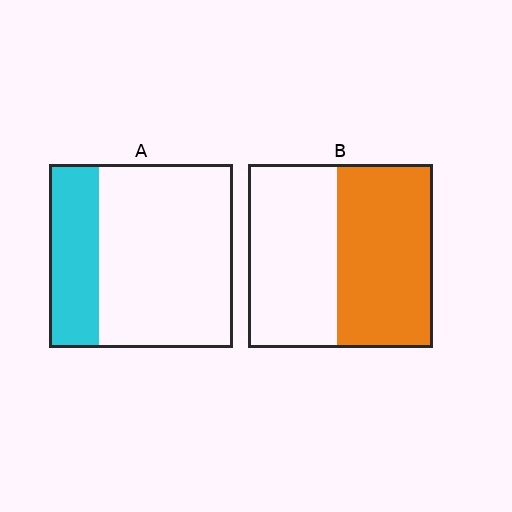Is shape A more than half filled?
No.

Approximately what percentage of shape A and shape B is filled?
A is approximately 25% and B is approximately 50%.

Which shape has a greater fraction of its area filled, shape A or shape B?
Shape B.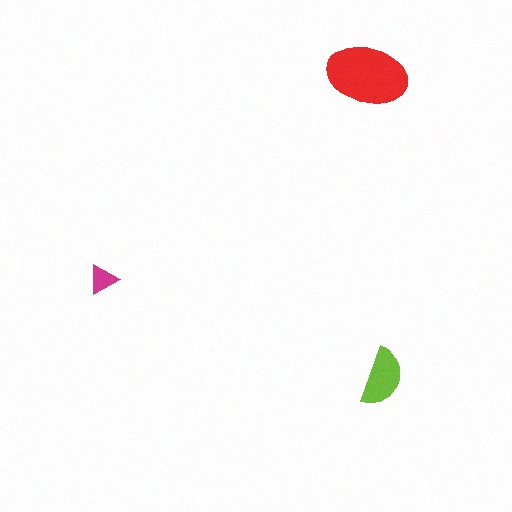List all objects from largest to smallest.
The red ellipse, the lime semicircle, the magenta triangle.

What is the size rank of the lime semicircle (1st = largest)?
2nd.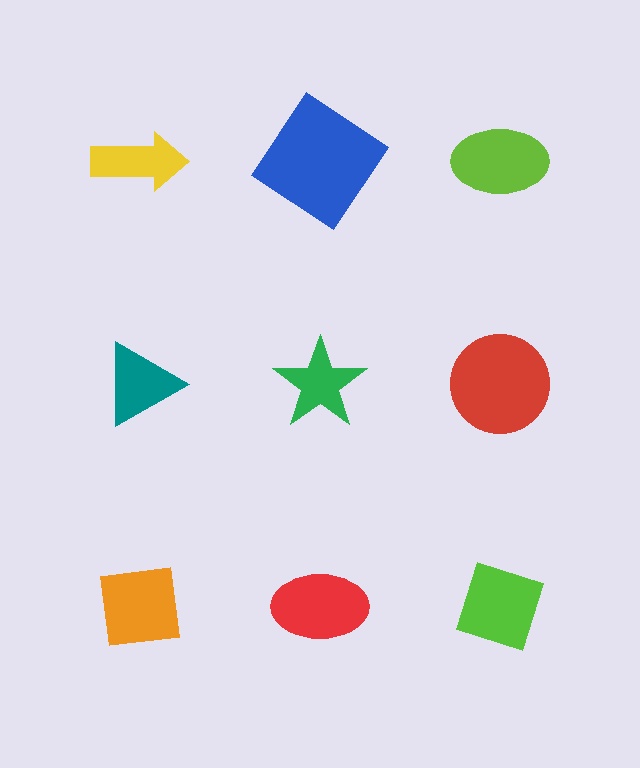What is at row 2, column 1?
A teal triangle.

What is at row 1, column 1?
A yellow arrow.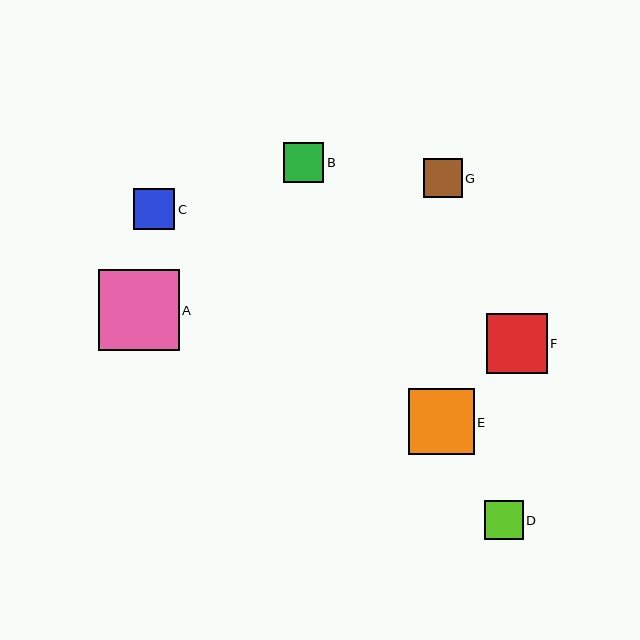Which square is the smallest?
Square D is the smallest with a size of approximately 39 pixels.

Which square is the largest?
Square A is the largest with a size of approximately 81 pixels.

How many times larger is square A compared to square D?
Square A is approximately 2.1 times the size of square D.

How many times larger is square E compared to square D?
Square E is approximately 1.7 times the size of square D.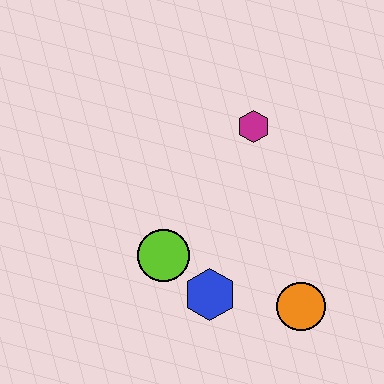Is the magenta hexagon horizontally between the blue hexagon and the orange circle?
Yes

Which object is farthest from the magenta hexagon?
The orange circle is farthest from the magenta hexagon.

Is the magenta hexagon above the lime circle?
Yes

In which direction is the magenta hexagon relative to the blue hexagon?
The magenta hexagon is above the blue hexagon.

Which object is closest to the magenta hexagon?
The lime circle is closest to the magenta hexagon.